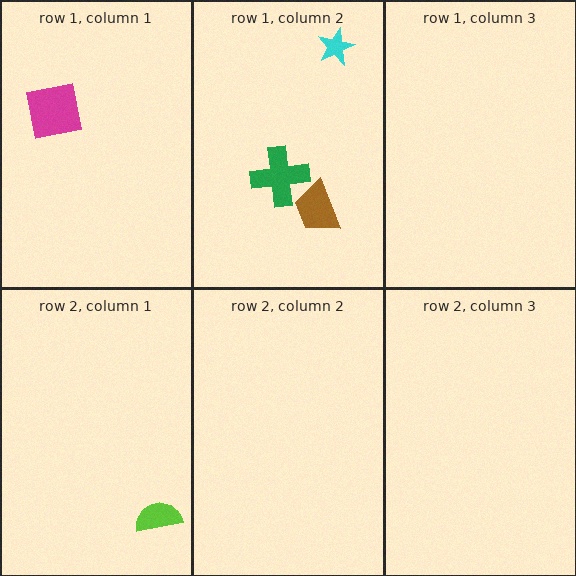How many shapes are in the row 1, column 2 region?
3.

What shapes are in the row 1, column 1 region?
The magenta square.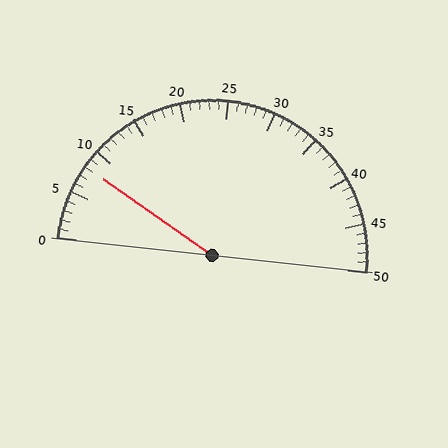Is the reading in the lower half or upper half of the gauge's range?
The reading is in the lower half of the range (0 to 50).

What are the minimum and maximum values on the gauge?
The gauge ranges from 0 to 50.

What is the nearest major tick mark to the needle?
The nearest major tick mark is 10.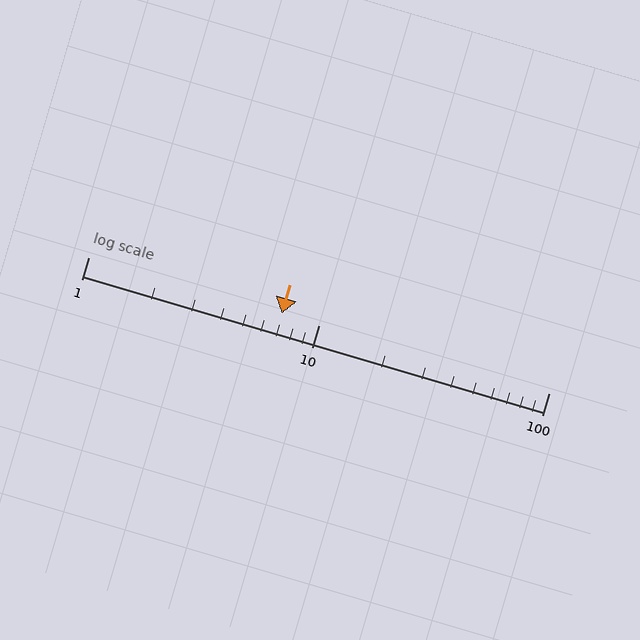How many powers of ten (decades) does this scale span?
The scale spans 2 decades, from 1 to 100.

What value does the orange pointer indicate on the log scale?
The pointer indicates approximately 6.9.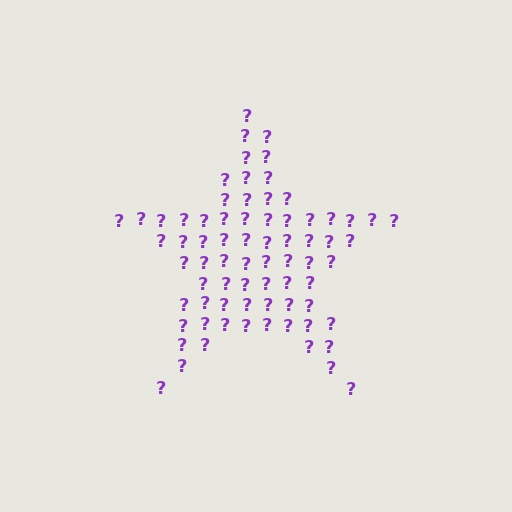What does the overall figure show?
The overall figure shows a star.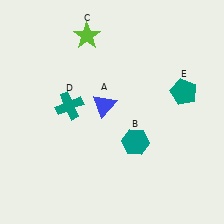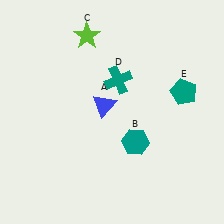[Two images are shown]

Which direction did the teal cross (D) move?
The teal cross (D) moved right.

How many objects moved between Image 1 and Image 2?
1 object moved between the two images.